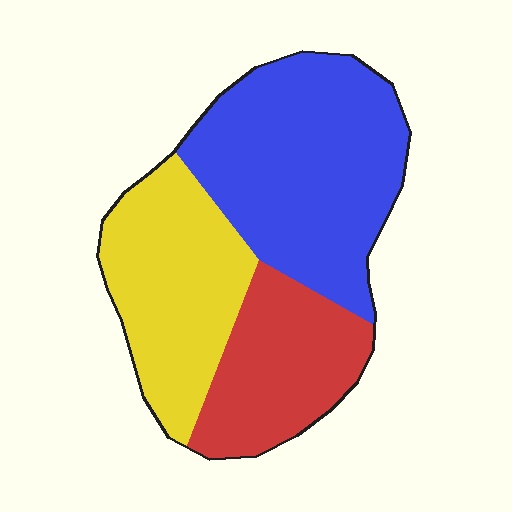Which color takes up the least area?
Red, at roughly 25%.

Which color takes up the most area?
Blue, at roughly 45%.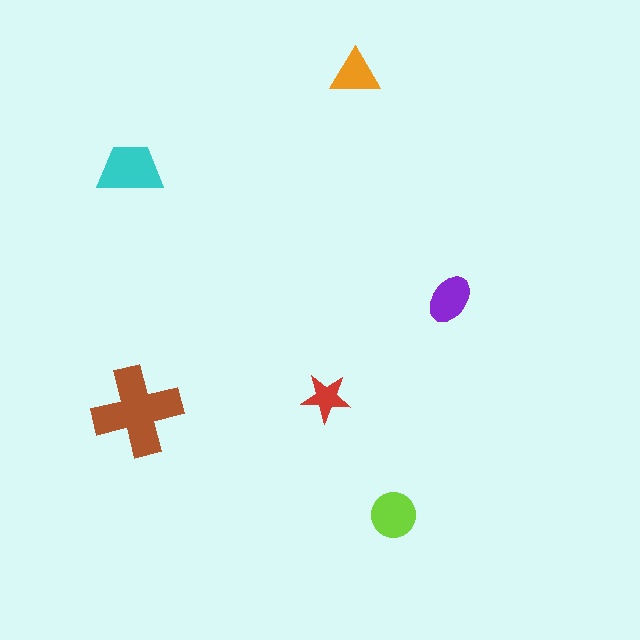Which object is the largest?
The brown cross.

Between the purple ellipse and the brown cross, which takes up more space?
The brown cross.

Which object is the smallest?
The red star.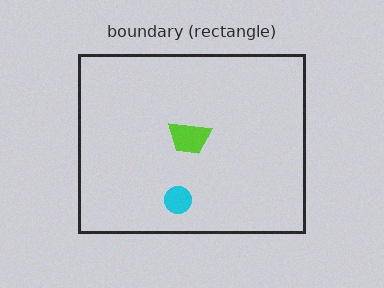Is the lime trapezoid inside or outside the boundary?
Inside.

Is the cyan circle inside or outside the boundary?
Inside.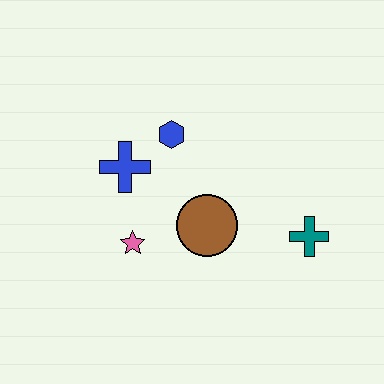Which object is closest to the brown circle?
The pink star is closest to the brown circle.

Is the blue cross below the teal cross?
No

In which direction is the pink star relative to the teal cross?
The pink star is to the left of the teal cross.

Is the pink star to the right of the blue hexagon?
No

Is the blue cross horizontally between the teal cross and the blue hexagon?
No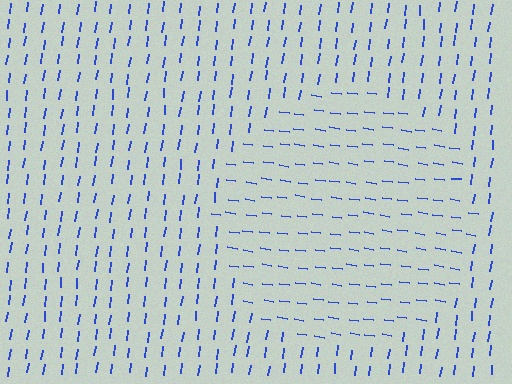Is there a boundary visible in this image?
Yes, there is a texture boundary formed by a change in line orientation.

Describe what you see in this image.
The image is filled with small blue line segments. A circle region in the image has lines oriented differently from the surrounding lines, creating a visible texture boundary.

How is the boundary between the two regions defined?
The boundary is defined purely by a change in line orientation (approximately 90 degrees difference). All lines are the same color and thickness.